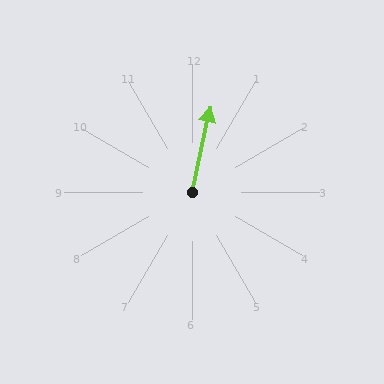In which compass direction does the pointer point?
North.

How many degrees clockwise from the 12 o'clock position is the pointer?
Approximately 12 degrees.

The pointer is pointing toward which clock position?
Roughly 12 o'clock.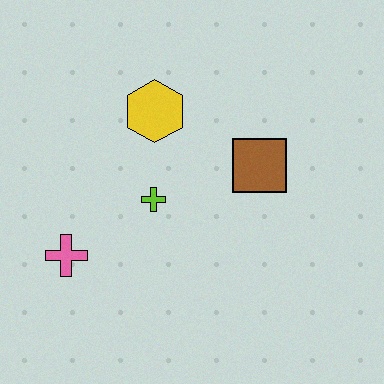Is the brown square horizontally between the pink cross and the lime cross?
No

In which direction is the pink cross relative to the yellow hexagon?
The pink cross is below the yellow hexagon.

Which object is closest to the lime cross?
The yellow hexagon is closest to the lime cross.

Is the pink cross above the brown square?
No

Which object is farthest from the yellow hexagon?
The pink cross is farthest from the yellow hexagon.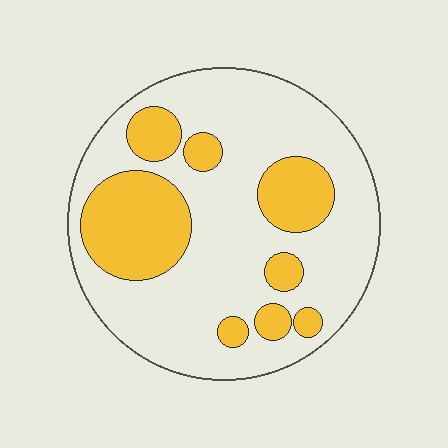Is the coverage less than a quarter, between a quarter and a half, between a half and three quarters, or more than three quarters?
Between a quarter and a half.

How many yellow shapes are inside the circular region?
8.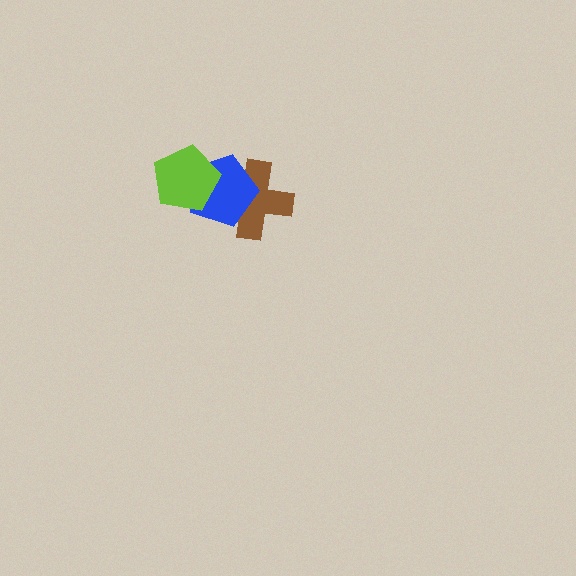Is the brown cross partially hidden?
Yes, it is partially covered by another shape.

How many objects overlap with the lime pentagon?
1 object overlaps with the lime pentagon.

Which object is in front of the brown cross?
The blue pentagon is in front of the brown cross.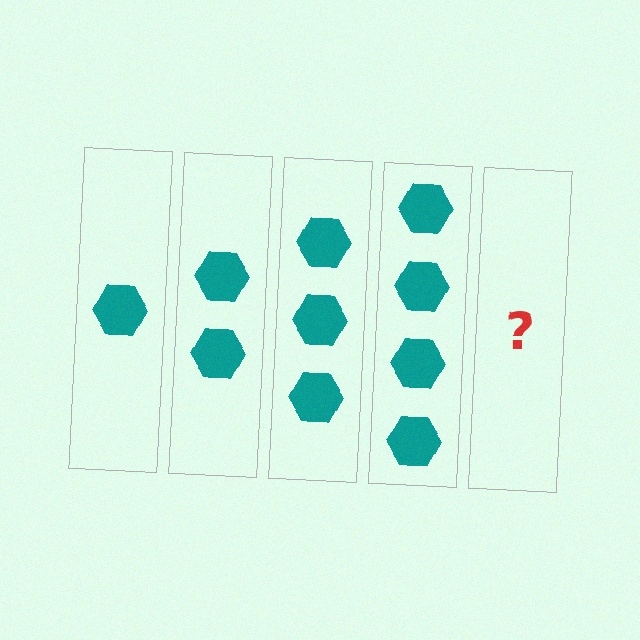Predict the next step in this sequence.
The next step is 5 hexagons.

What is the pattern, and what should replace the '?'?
The pattern is that each step adds one more hexagon. The '?' should be 5 hexagons.